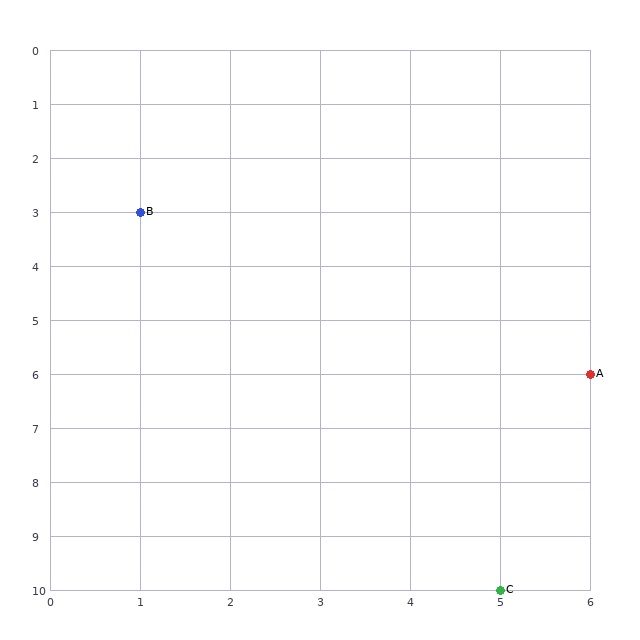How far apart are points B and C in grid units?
Points B and C are 4 columns and 7 rows apart (about 8.1 grid units diagonally).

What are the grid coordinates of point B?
Point B is at grid coordinates (1, 3).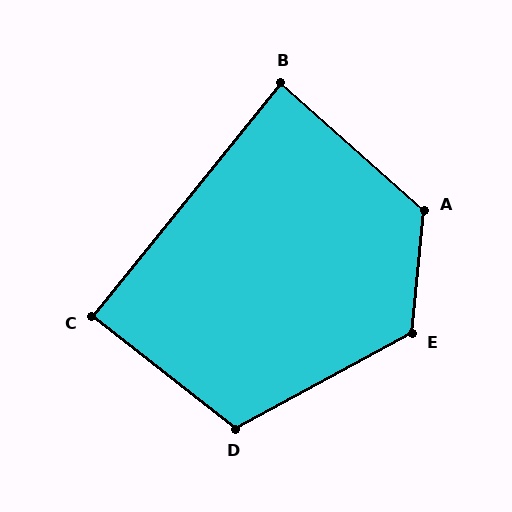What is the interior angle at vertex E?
Approximately 124 degrees (obtuse).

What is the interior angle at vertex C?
Approximately 89 degrees (approximately right).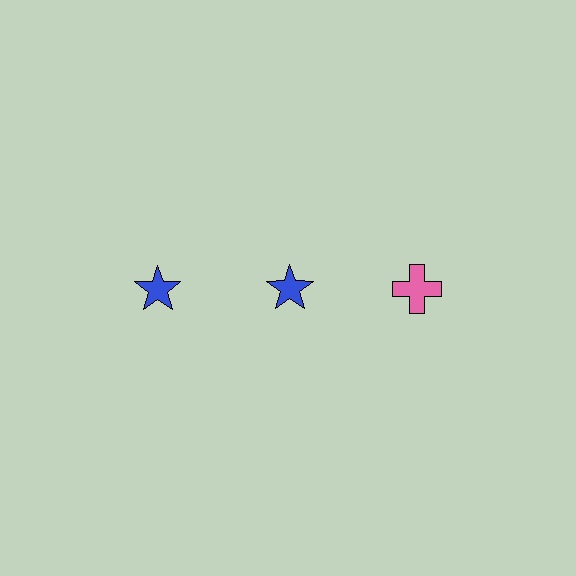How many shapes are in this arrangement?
There are 3 shapes arranged in a grid pattern.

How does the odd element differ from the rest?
It differs in both color (pink instead of blue) and shape (cross instead of star).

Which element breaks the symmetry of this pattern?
The pink cross in the top row, center column breaks the symmetry. All other shapes are blue stars.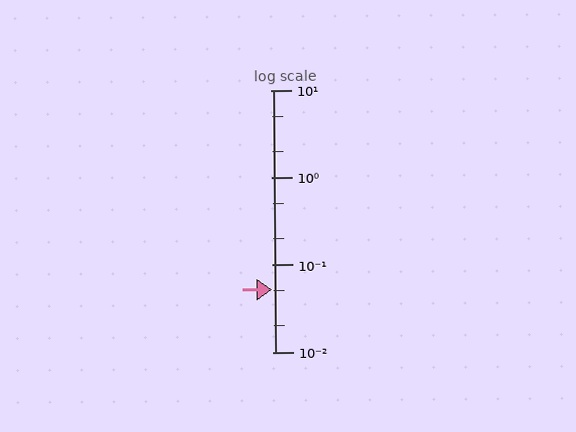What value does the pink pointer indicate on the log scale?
The pointer indicates approximately 0.052.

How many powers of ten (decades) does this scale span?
The scale spans 3 decades, from 0.01 to 10.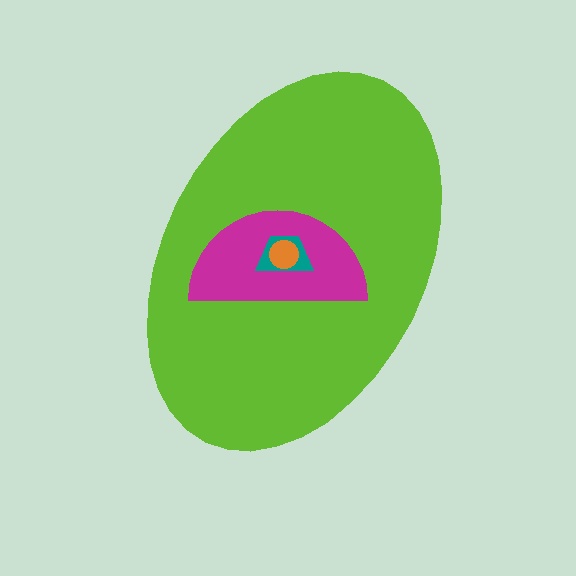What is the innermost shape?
The orange circle.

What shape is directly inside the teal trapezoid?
The orange circle.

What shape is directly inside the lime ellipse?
The magenta semicircle.